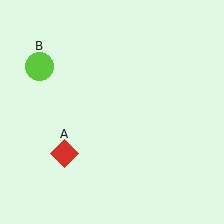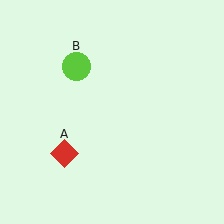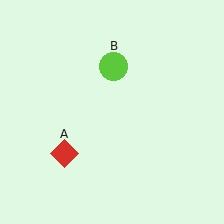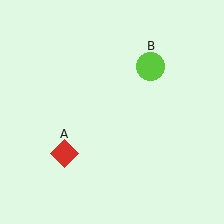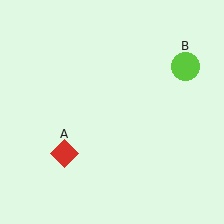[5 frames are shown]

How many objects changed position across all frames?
1 object changed position: lime circle (object B).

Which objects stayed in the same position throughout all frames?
Red diamond (object A) remained stationary.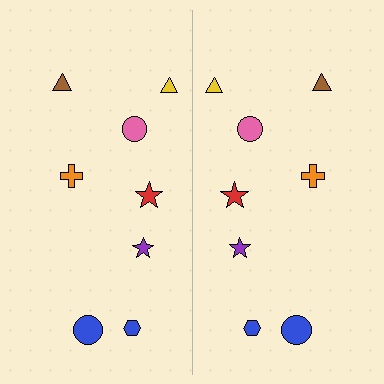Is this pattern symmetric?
Yes, this pattern has bilateral (reflection) symmetry.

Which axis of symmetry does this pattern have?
The pattern has a vertical axis of symmetry running through the center of the image.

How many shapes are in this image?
There are 16 shapes in this image.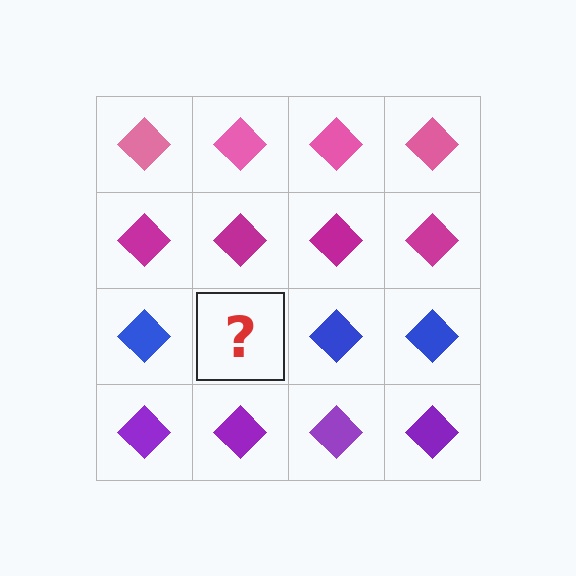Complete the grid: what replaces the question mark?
The question mark should be replaced with a blue diamond.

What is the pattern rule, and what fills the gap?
The rule is that each row has a consistent color. The gap should be filled with a blue diamond.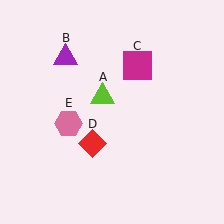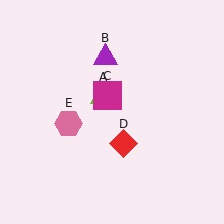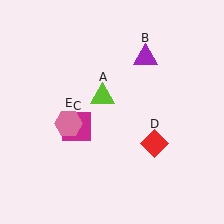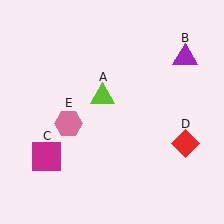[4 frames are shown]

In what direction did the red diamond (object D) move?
The red diamond (object D) moved right.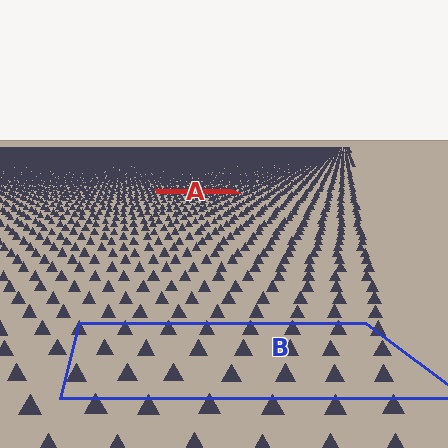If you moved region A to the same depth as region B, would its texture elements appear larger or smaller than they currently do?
They would appear larger. At a closer depth, the same texture elements are projected at a bigger on-screen size.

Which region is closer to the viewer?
Region B is closer. The texture elements there are larger and more spread out.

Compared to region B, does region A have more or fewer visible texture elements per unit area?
Region A has more texture elements per unit area — they are packed more densely because it is farther away.